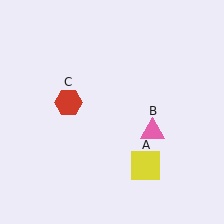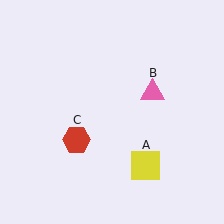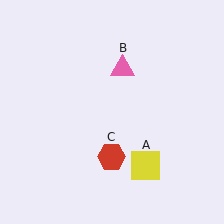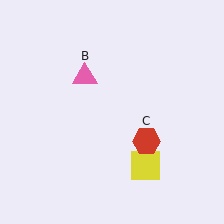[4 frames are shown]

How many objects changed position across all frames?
2 objects changed position: pink triangle (object B), red hexagon (object C).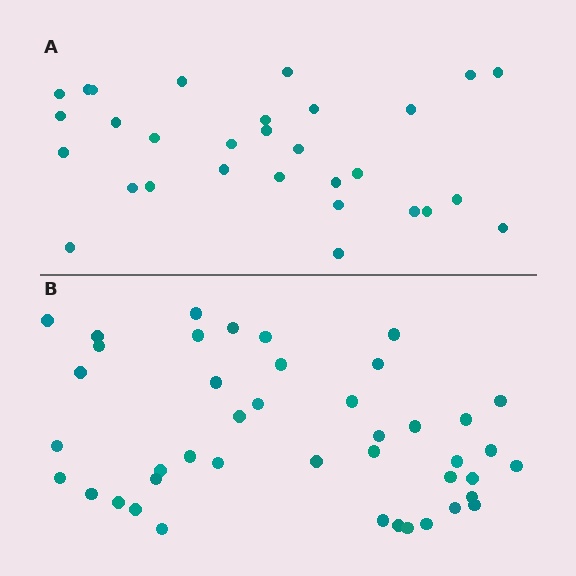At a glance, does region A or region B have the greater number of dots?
Region B (the bottom region) has more dots.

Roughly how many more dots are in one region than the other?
Region B has approximately 15 more dots than region A.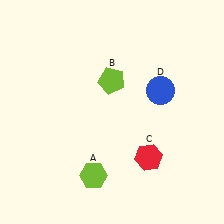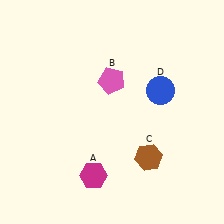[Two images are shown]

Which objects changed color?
A changed from lime to magenta. B changed from lime to pink. C changed from red to brown.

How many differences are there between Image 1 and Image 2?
There are 3 differences between the two images.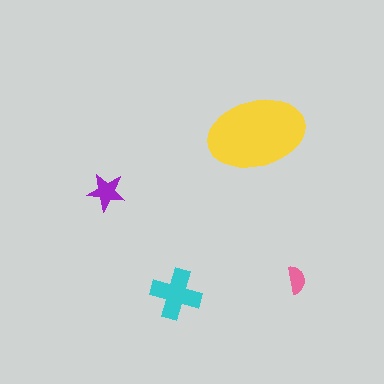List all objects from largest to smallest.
The yellow ellipse, the cyan cross, the purple star, the pink semicircle.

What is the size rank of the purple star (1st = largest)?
3rd.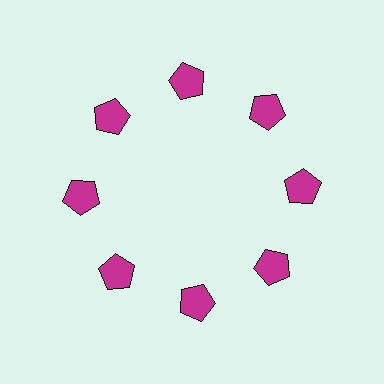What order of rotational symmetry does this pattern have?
This pattern has 8-fold rotational symmetry.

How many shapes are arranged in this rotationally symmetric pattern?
There are 8 shapes, arranged in 8 groups of 1.